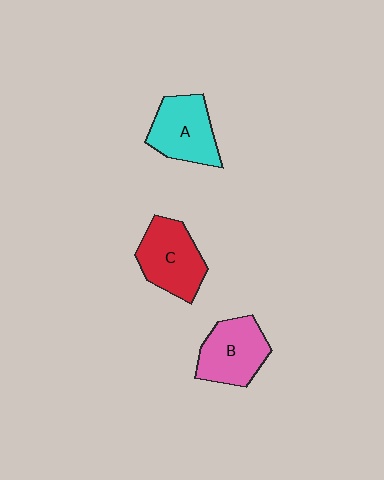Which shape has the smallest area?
Shape A (cyan).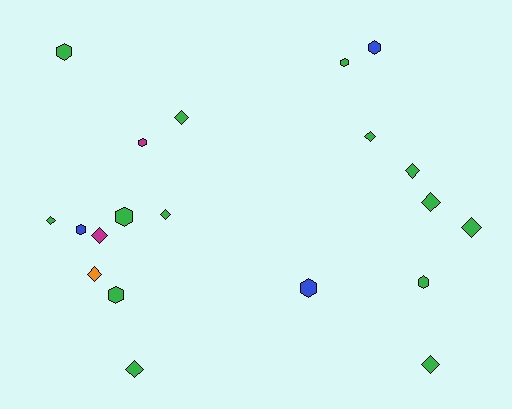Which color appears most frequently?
Green, with 14 objects.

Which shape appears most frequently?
Diamond, with 11 objects.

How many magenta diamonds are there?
There is 1 magenta diamond.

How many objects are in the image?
There are 20 objects.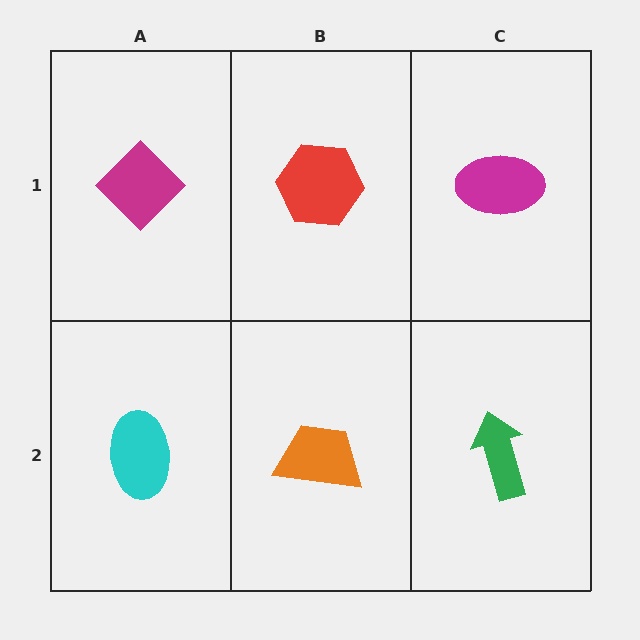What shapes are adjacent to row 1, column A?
A cyan ellipse (row 2, column A), a red hexagon (row 1, column B).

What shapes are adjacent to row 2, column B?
A red hexagon (row 1, column B), a cyan ellipse (row 2, column A), a green arrow (row 2, column C).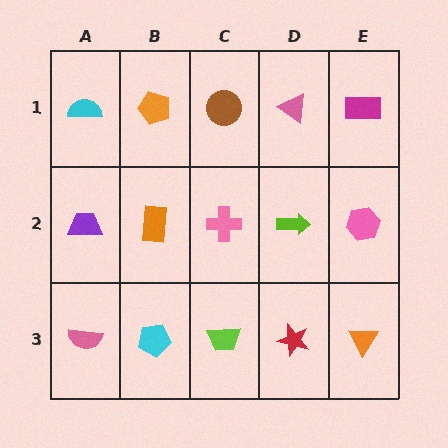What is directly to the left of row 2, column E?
A lime arrow.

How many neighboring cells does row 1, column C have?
3.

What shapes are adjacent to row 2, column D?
A pink triangle (row 1, column D), a red star (row 3, column D), a pink cross (row 2, column C), a pink hexagon (row 2, column E).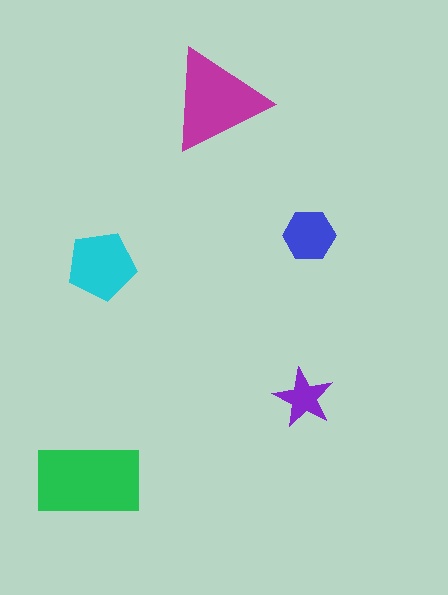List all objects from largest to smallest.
The green rectangle, the magenta triangle, the cyan pentagon, the blue hexagon, the purple star.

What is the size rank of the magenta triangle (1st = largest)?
2nd.